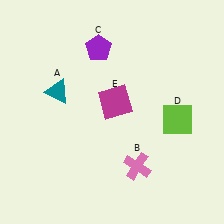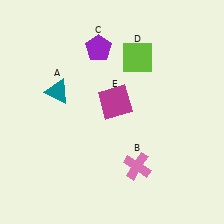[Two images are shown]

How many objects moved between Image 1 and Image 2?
1 object moved between the two images.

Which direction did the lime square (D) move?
The lime square (D) moved up.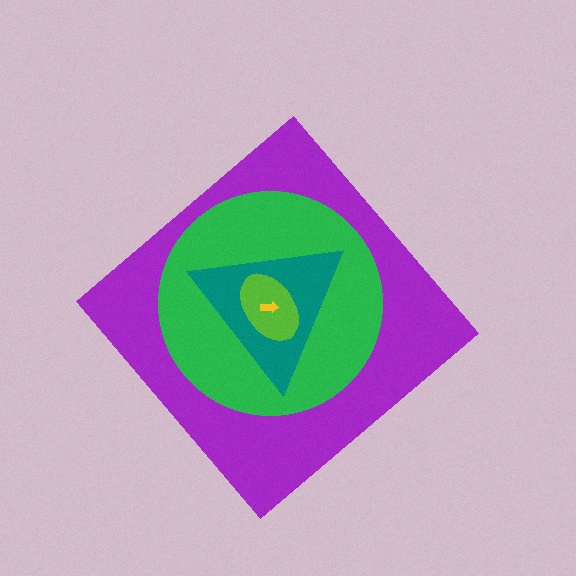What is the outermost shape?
The purple diamond.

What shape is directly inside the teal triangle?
The lime ellipse.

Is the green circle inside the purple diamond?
Yes.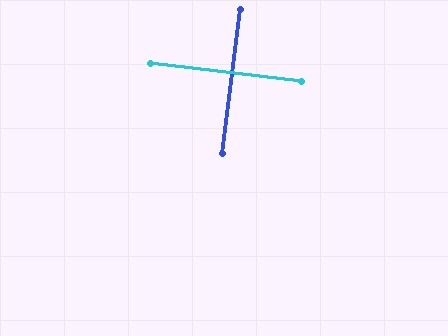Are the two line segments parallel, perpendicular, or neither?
Perpendicular — they meet at approximately 90°.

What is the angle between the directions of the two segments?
Approximately 90 degrees.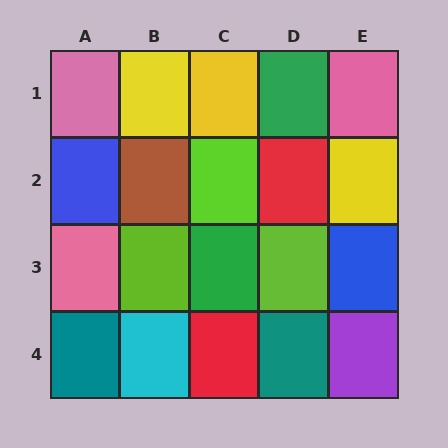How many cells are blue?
2 cells are blue.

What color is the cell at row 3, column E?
Blue.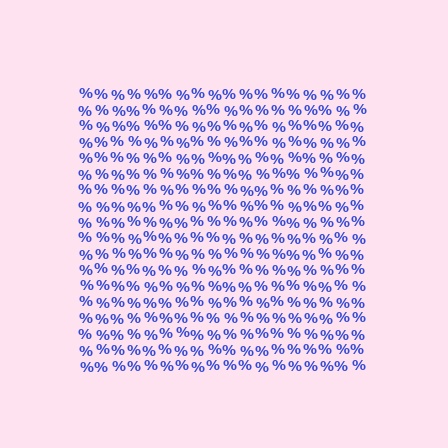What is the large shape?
The large shape is a square.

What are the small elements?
The small elements are percent signs.